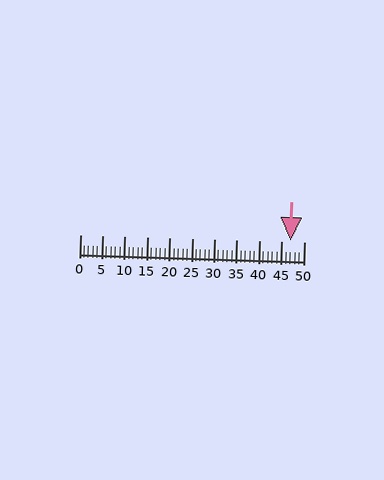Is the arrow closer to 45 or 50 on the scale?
The arrow is closer to 45.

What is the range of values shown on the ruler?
The ruler shows values from 0 to 50.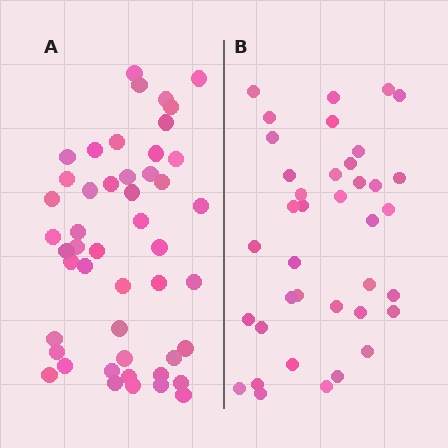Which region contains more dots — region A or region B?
Region A (the left region) has more dots.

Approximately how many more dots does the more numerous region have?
Region A has roughly 10 or so more dots than region B.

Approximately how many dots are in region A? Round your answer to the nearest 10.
About 50 dots. (The exact count is 48, which rounds to 50.)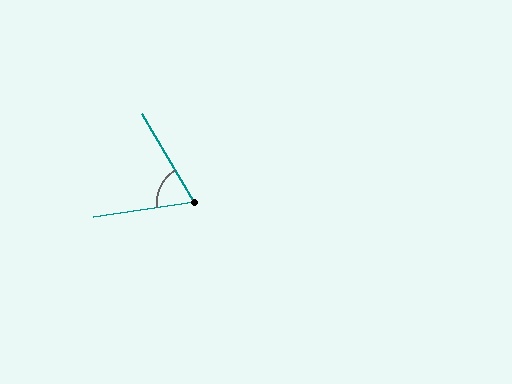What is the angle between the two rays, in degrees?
Approximately 68 degrees.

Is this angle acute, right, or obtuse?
It is acute.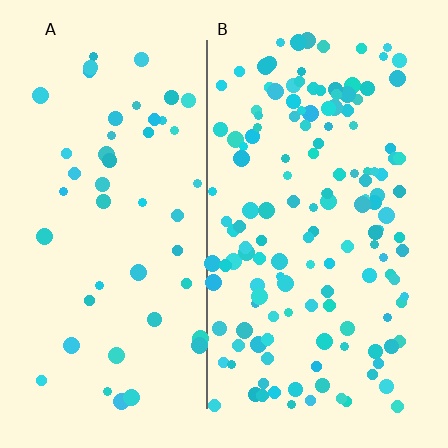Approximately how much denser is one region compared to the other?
Approximately 3.0× — region B over region A.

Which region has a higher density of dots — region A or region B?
B (the right).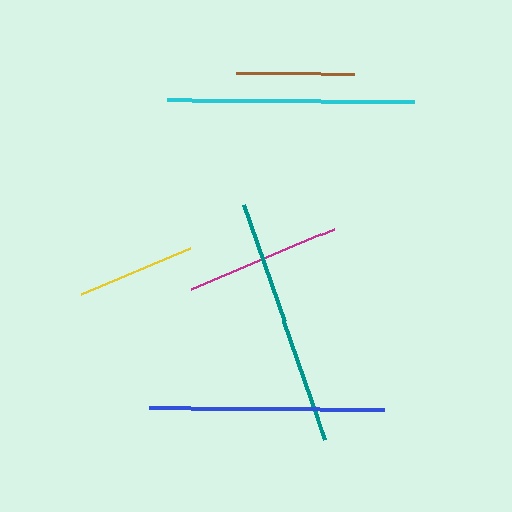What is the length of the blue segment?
The blue segment is approximately 235 pixels long.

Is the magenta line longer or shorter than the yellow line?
The magenta line is longer than the yellow line.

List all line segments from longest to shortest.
From longest to shortest: teal, cyan, blue, magenta, yellow, brown.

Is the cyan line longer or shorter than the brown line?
The cyan line is longer than the brown line.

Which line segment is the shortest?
The brown line is the shortest at approximately 118 pixels.